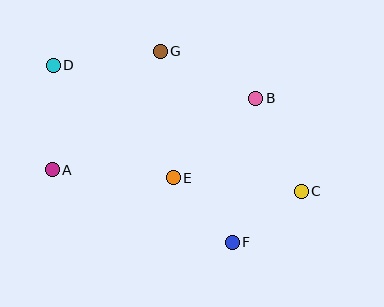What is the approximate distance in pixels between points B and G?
The distance between B and G is approximately 106 pixels.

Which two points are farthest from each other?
Points C and D are farthest from each other.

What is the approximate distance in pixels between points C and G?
The distance between C and G is approximately 199 pixels.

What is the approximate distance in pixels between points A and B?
The distance between A and B is approximately 216 pixels.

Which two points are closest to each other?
Points C and F are closest to each other.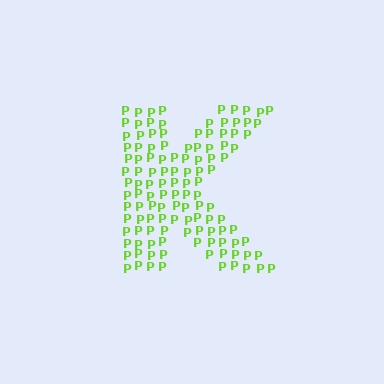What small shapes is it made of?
It is made of small letter P's.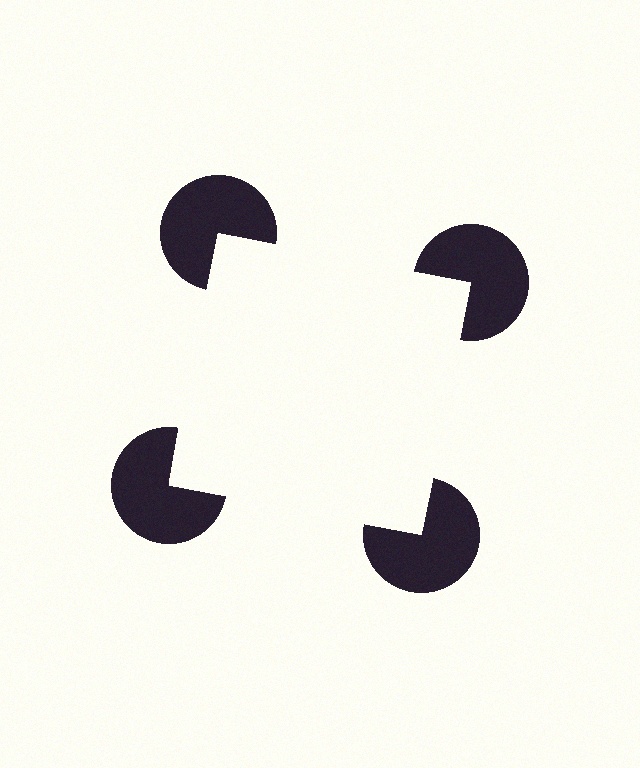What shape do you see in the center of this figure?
An illusory square — its edges are inferred from the aligned wedge cuts in the pac-man discs, not physically drawn.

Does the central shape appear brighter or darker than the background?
It typically appears slightly brighter than the background, even though no actual brightness change is drawn.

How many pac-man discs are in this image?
There are 4 — one at each vertex of the illusory square.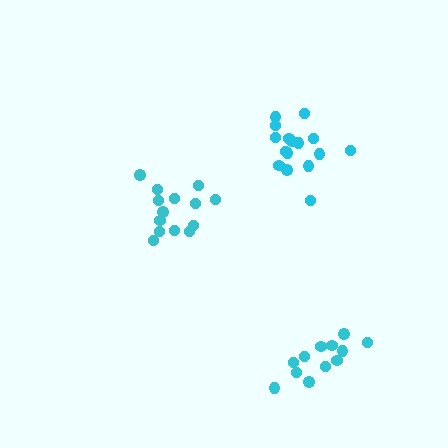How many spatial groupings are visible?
There are 3 spatial groupings.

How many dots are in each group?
Group 1: 14 dots, Group 2: 16 dots, Group 3: 12 dots (42 total).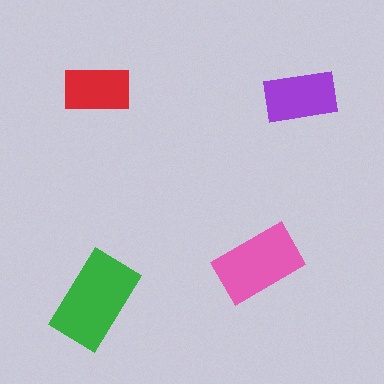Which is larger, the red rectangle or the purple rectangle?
The purple one.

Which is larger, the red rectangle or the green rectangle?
The green one.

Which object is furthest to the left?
The green rectangle is leftmost.